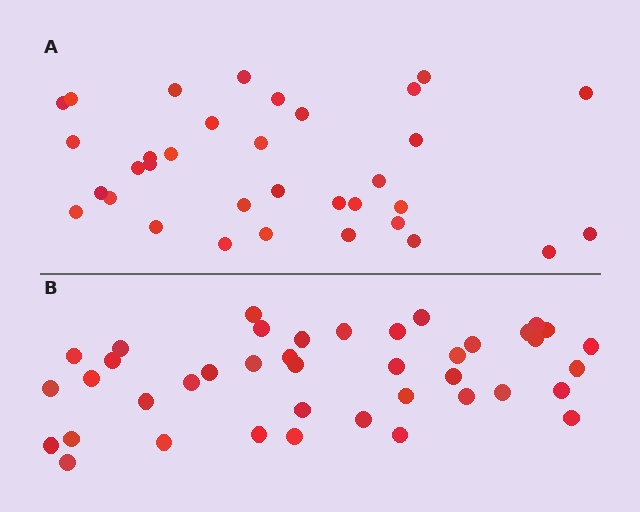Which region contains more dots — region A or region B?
Region B (the bottom region) has more dots.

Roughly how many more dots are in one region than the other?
Region B has roughly 8 or so more dots than region A.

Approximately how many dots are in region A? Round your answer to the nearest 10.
About 30 dots. (The exact count is 34, which rounds to 30.)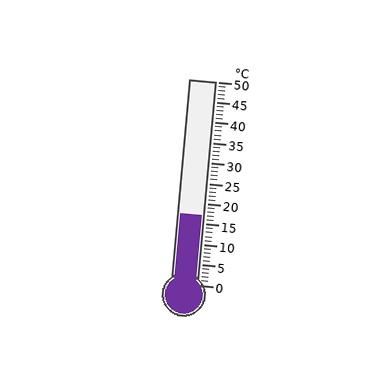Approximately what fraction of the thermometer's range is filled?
The thermometer is filled to approximately 35% of its range.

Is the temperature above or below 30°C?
The temperature is below 30°C.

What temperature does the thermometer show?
The thermometer shows approximately 17°C.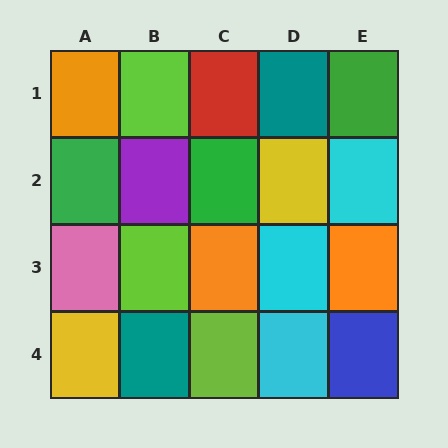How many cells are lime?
3 cells are lime.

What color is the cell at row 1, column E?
Green.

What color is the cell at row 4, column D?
Cyan.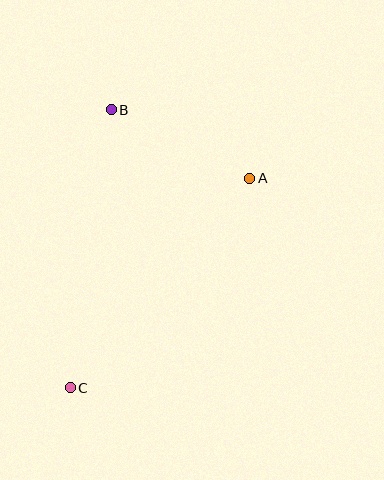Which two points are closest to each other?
Points A and B are closest to each other.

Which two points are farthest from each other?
Points B and C are farthest from each other.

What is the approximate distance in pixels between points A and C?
The distance between A and C is approximately 276 pixels.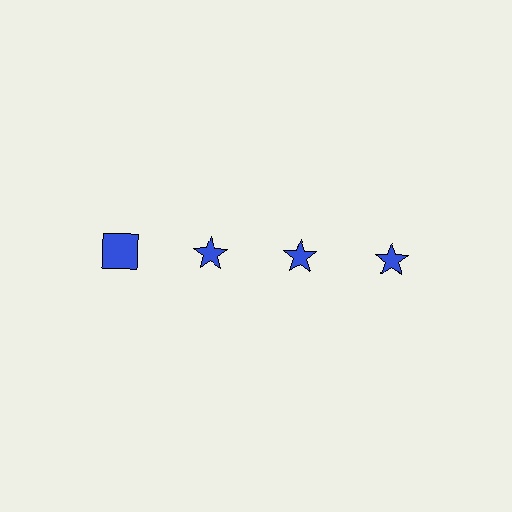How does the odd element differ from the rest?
It has a different shape: square instead of star.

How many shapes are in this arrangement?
There are 4 shapes arranged in a grid pattern.